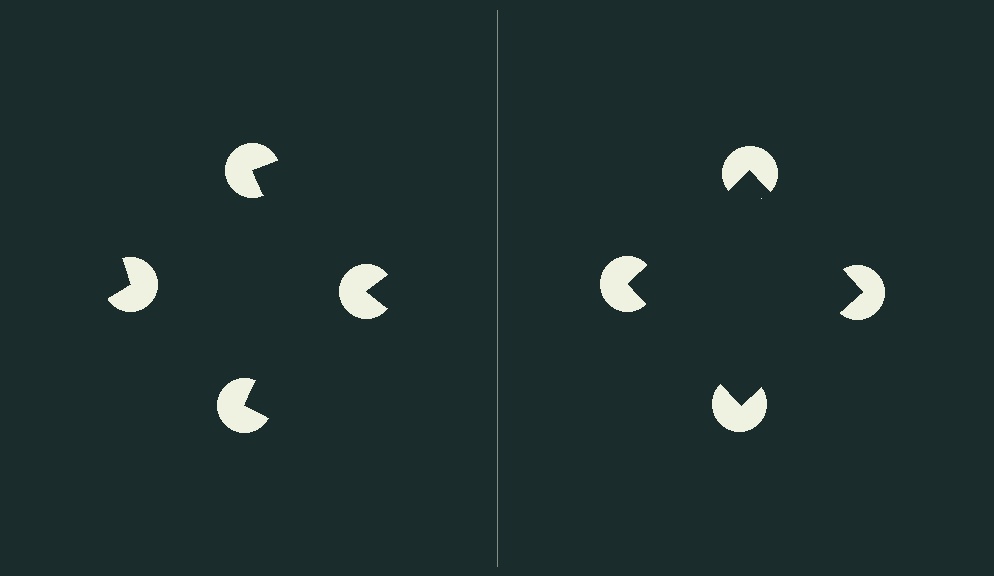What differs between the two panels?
The pac-man discs are positioned identically on both sides; only the wedge orientations differ. On the right they align to a square; on the left they are misaligned.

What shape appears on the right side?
An illusory square.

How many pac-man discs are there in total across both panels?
8 — 4 on each side.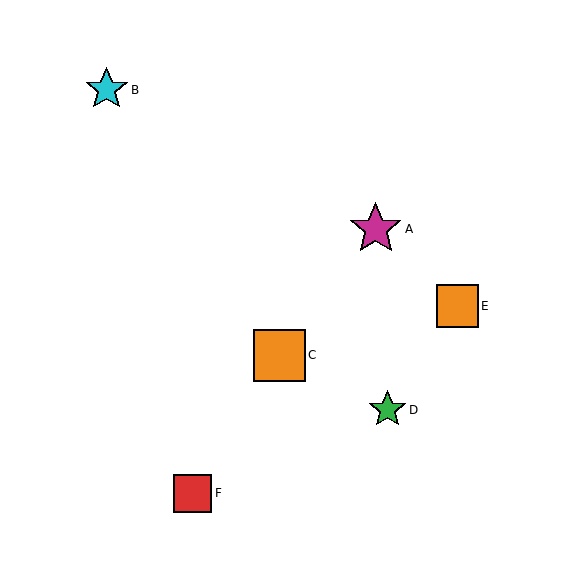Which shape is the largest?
The magenta star (labeled A) is the largest.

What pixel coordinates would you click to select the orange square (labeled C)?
Click at (279, 355) to select the orange square C.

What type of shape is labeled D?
Shape D is a green star.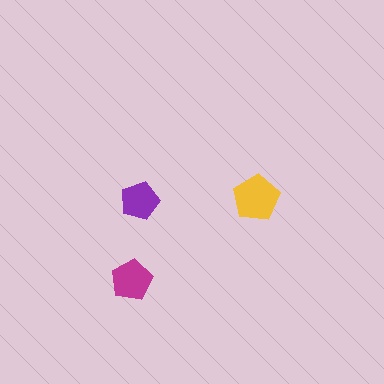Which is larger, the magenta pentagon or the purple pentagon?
The magenta one.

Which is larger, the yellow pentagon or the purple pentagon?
The yellow one.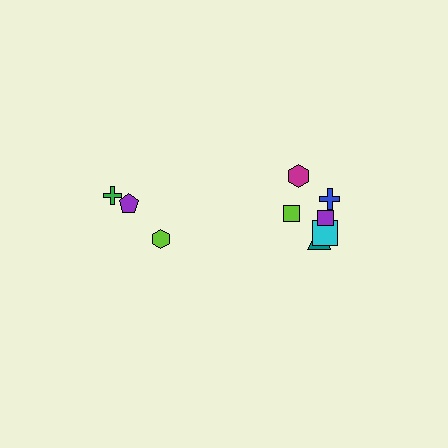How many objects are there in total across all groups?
There are 9 objects.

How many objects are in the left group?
There are 3 objects.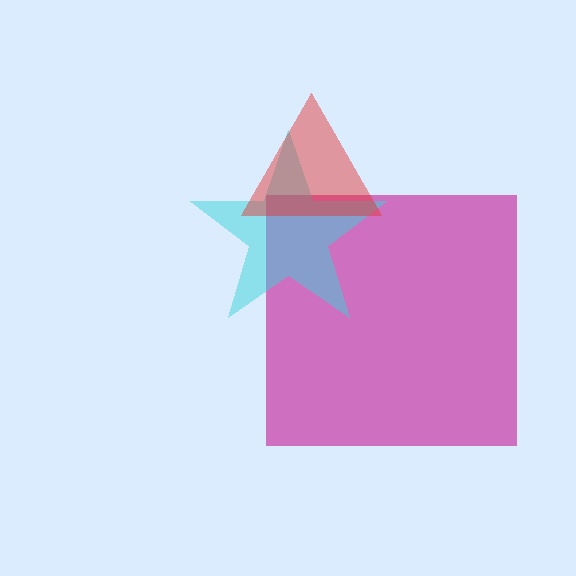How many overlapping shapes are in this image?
There are 3 overlapping shapes in the image.